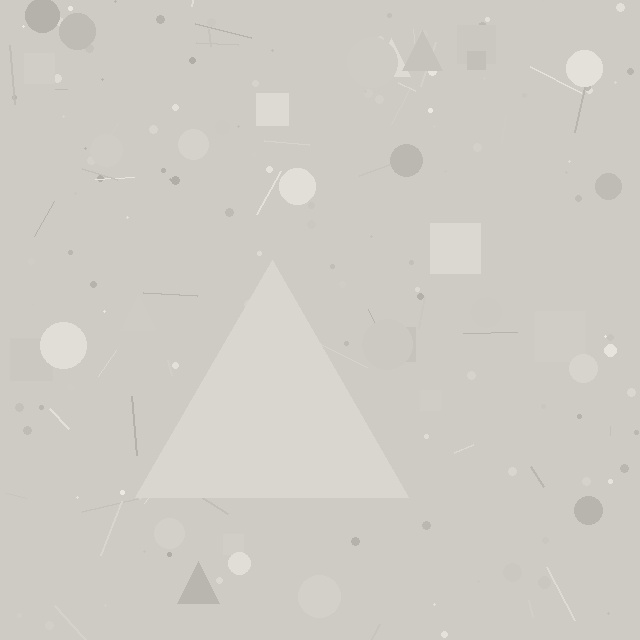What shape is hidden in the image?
A triangle is hidden in the image.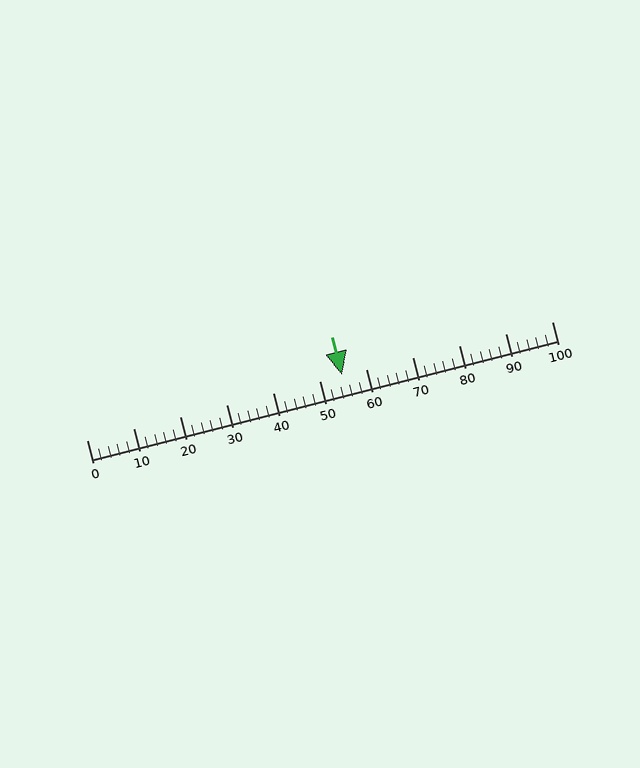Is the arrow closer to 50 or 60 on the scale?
The arrow is closer to 50.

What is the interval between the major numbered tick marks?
The major tick marks are spaced 10 units apart.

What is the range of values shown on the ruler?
The ruler shows values from 0 to 100.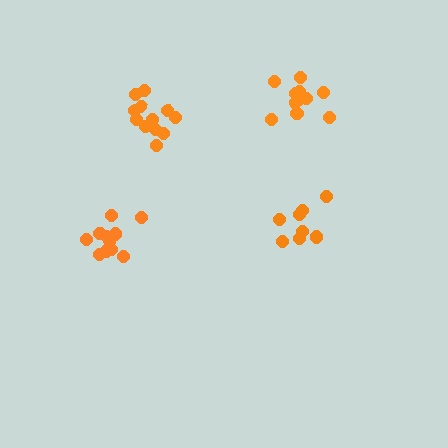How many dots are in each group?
Group 1: 10 dots, Group 2: 12 dots, Group 3: 8 dots, Group 4: 12 dots (42 total).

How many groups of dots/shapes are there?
There are 4 groups.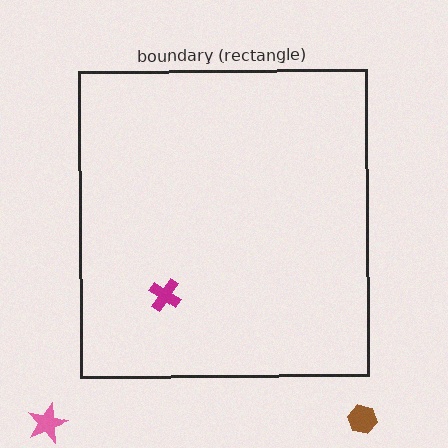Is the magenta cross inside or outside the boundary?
Inside.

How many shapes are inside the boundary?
1 inside, 2 outside.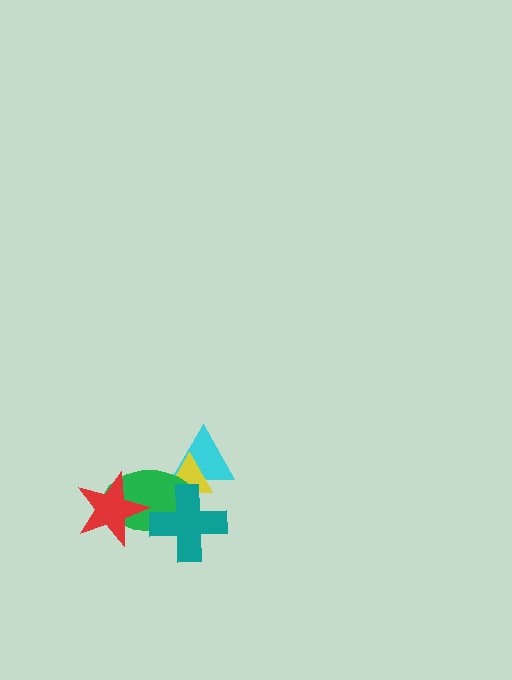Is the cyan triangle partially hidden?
Yes, it is partially covered by another shape.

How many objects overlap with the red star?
1 object overlaps with the red star.